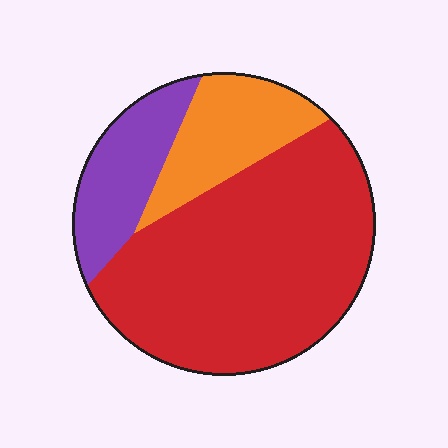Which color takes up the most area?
Red, at roughly 65%.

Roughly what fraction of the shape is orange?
Orange takes up between a sixth and a third of the shape.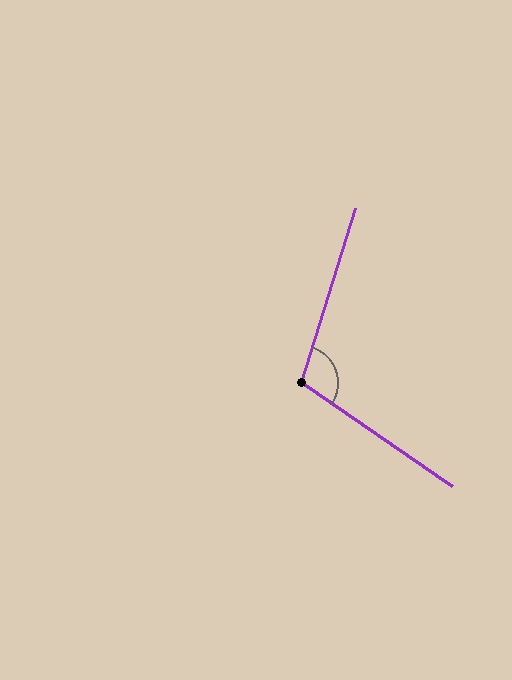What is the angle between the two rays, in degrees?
Approximately 107 degrees.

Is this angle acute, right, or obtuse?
It is obtuse.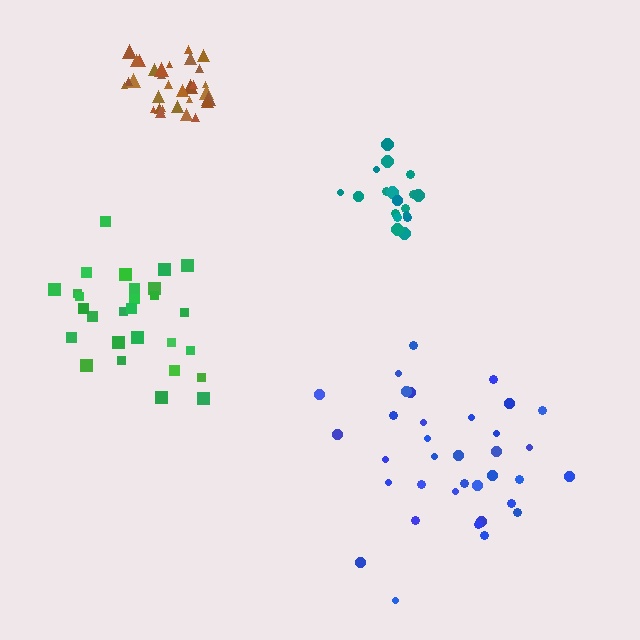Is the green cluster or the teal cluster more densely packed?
Teal.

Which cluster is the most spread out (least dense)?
Blue.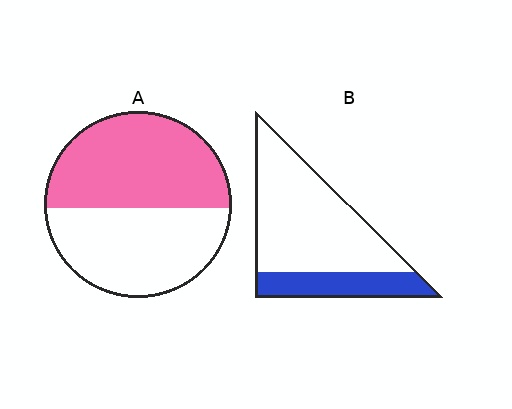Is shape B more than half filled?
No.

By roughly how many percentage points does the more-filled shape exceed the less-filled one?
By roughly 25 percentage points (A over B).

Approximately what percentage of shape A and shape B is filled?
A is approximately 50% and B is approximately 25%.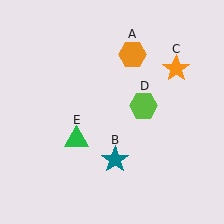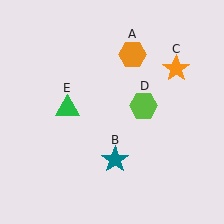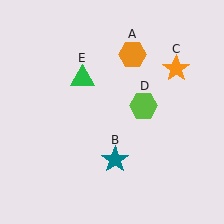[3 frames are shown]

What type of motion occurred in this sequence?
The green triangle (object E) rotated clockwise around the center of the scene.